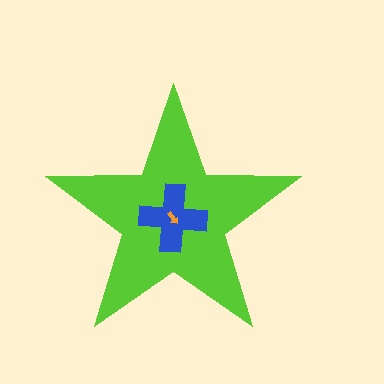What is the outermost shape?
The lime star.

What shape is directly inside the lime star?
The blue cross.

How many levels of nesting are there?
3.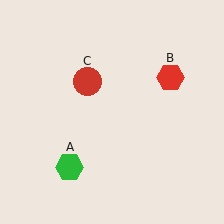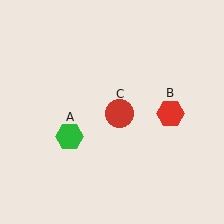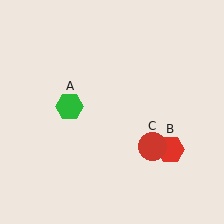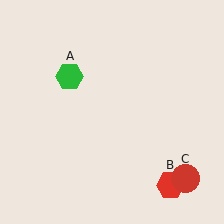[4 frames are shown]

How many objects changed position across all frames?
3 objects changed position: green hexagon (object A), red hexagon (object B), red circle (object C).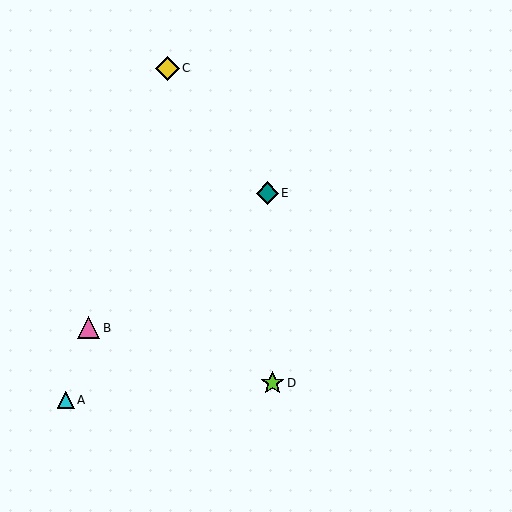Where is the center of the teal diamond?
The center of the teal diamond is at (267, 193).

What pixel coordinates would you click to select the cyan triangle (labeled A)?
Click at (66, 400) to select the cyan triangle A.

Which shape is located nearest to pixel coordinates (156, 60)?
The yellow diamond (labeled C) at (168, 68) is nearest to that location.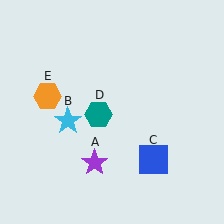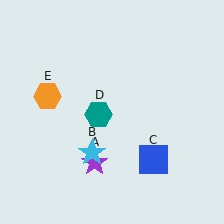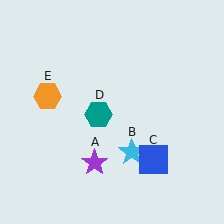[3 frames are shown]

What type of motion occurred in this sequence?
The cyan star (object B) rotated counterclockwise around the center of the scene.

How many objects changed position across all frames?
1 object changed position: cyan star (object B).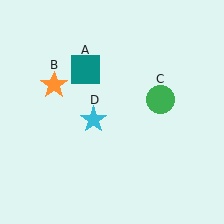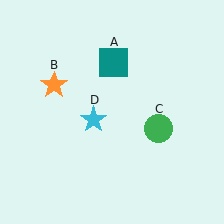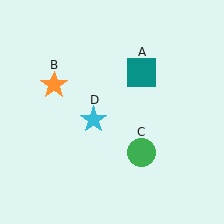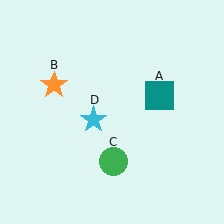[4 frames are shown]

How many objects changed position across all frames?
2 objects changed position: teal square (object A), green circle (object C).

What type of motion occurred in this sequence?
The teal square (object A), green circle (object C) rotated clockwise around the center of the scene.